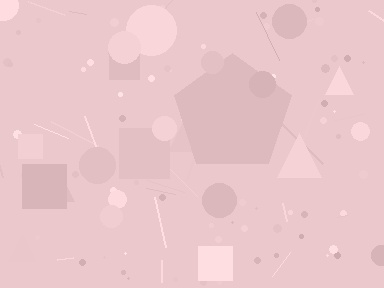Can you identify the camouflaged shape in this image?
The camouflaged shape is a pentagon.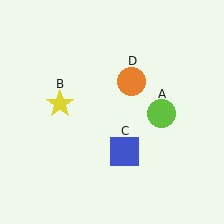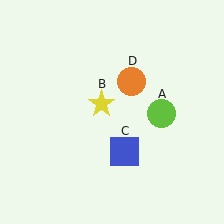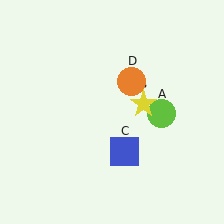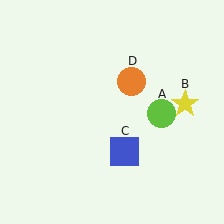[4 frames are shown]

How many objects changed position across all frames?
1 object changed position: yellow star (object B).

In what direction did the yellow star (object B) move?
The yellow star (object B) moved right.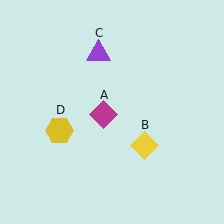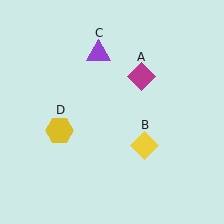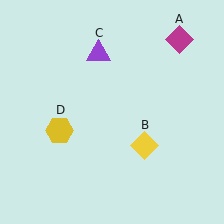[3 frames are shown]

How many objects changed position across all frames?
1 object changed position: magenta diamond (object A).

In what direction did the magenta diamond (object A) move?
The magenta diamond (object A) moved up and to the right.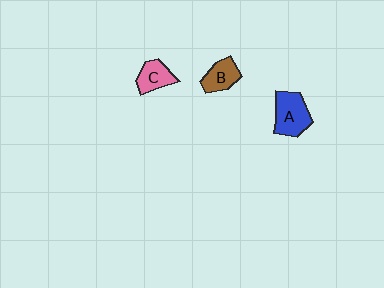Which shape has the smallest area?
Shape C (pink).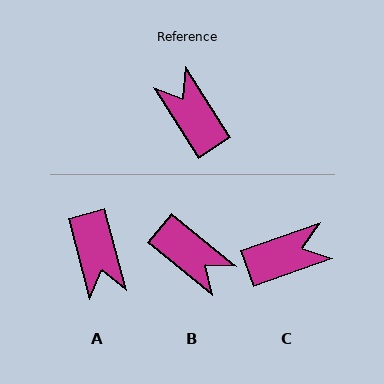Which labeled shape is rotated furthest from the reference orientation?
A, about 162 degrees away.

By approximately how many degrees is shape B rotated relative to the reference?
Approximately 162 degrees clockwise.